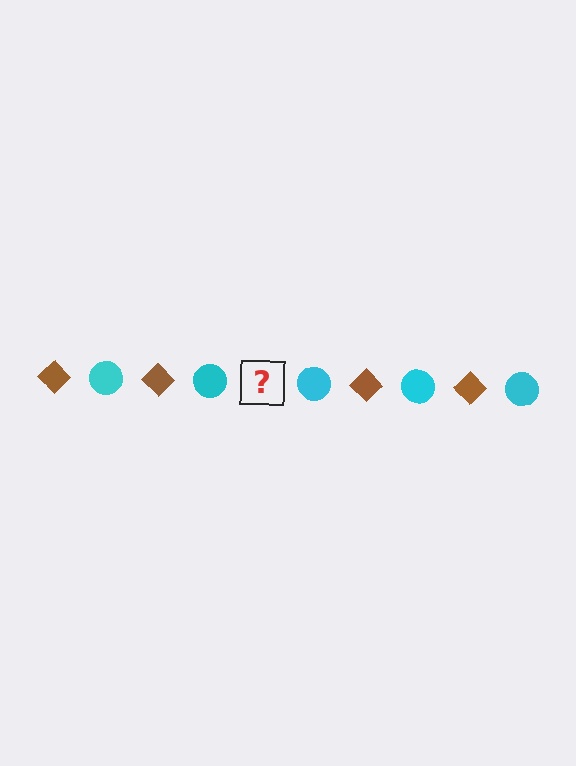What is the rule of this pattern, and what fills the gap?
The rule is that the pattern alternates between brown diamond and cyan circle. The gap should be filled with a brown diamond.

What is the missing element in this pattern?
The missing element is a brown diamond.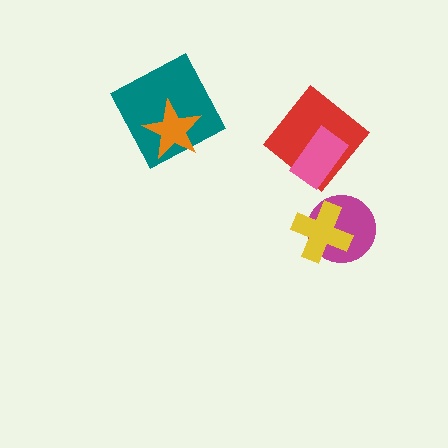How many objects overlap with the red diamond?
1 object overlaps with the red diamond.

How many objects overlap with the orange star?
1 object overlaps with the orange star.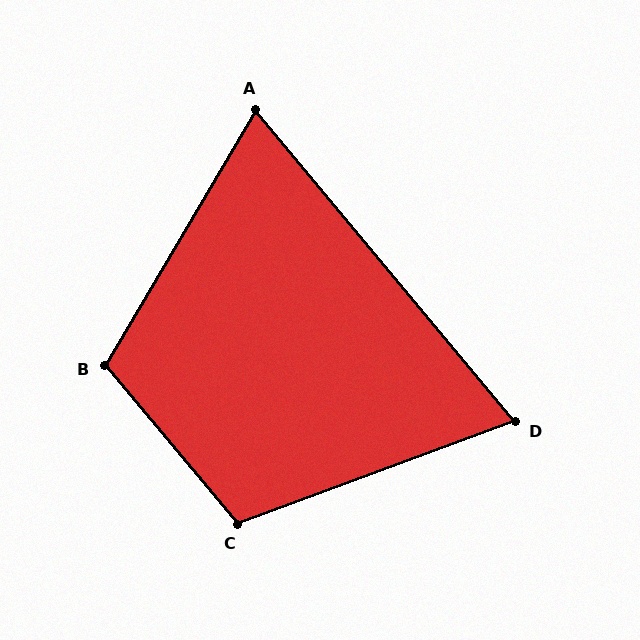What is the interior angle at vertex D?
Approximately 71 degrees (acute).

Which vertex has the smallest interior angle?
A, at approximately 70 degrees.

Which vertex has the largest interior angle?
C, at approximately 110 degrees.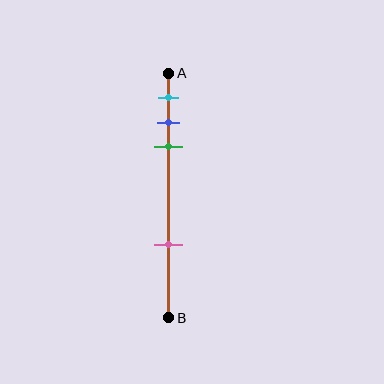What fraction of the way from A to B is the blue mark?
The blue mark is approximately 20% (0.2) of the way from A to B.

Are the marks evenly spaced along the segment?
No, the marks are not evenly spaced.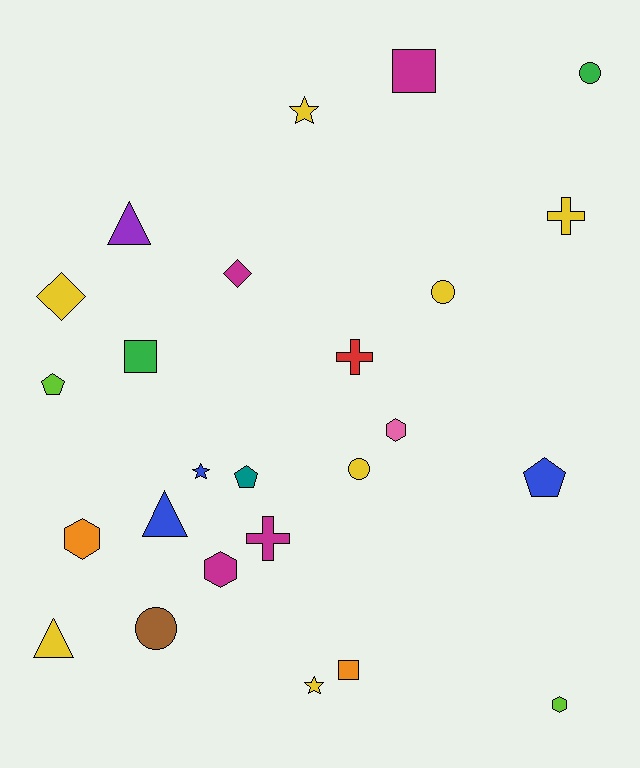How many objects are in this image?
There are 25 objects.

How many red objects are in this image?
There is 1 red object.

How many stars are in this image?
There are 3 stars.